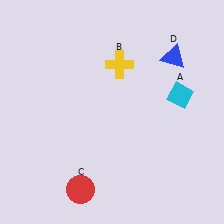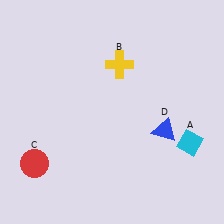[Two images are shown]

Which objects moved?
The objects that moved are: the cyan diamond (A), the red circle (C), the blue triangle (D).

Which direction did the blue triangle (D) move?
The blue triangle (D) moved down.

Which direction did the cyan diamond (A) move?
The cyan diamond (A) moved down.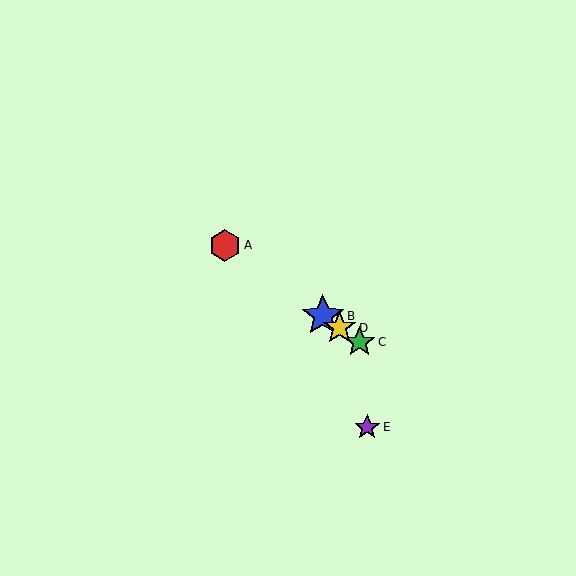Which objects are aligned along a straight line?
Objects A, B, C, D are aligned along a straight line.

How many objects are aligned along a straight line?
4 objects (A, B, C, D) are aligned along a straight line.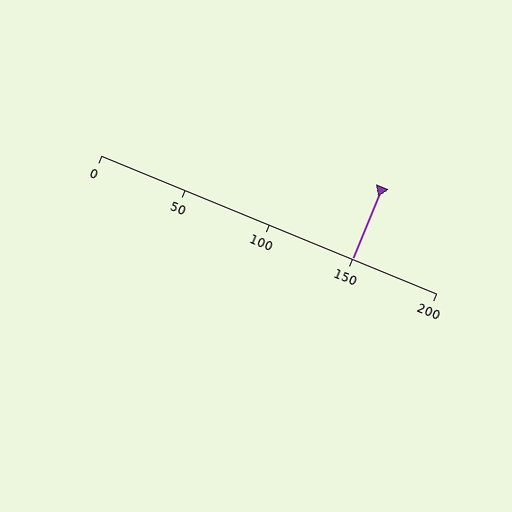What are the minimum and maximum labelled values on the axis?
The axis runs from 0 to 200.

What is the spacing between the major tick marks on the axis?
The major ticks are spaced 50 apart.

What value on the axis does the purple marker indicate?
The marker indicates approximately 150.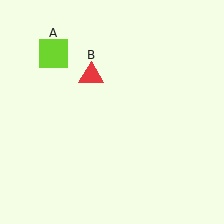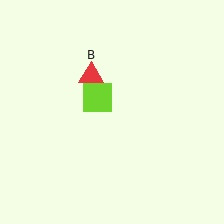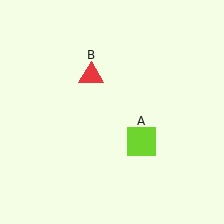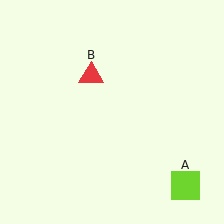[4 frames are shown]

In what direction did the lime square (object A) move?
The lime square (object A) moved down and to the right.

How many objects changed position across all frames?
1 object changed position: lime square (object A).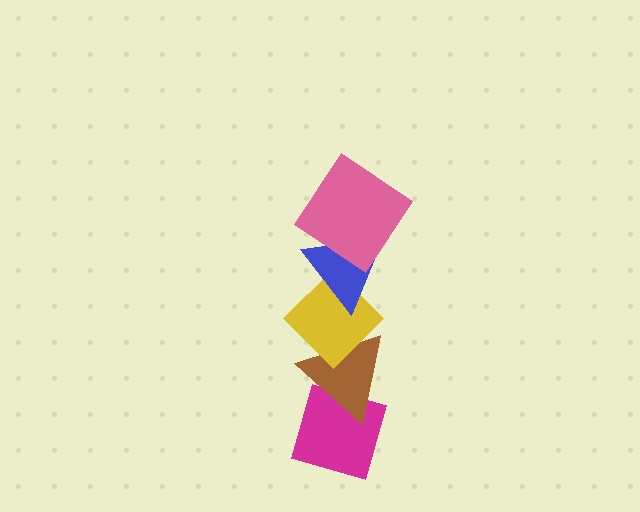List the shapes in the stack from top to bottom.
From top to bottom: the pink diamond, the blue triangle, the yellow diamond, the brown triangle, the magenta diamond.